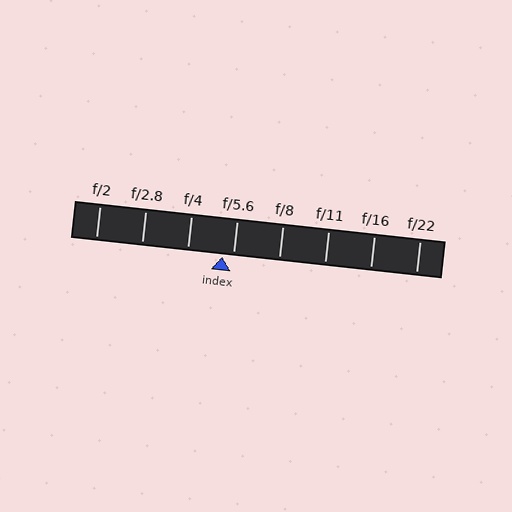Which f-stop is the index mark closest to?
The index mark is closest to f/5.6.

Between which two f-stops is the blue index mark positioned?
The index mark is between f/4 and f/5.6.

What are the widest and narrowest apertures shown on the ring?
The widest aperture shown is f/2 and the narrowest is f/22.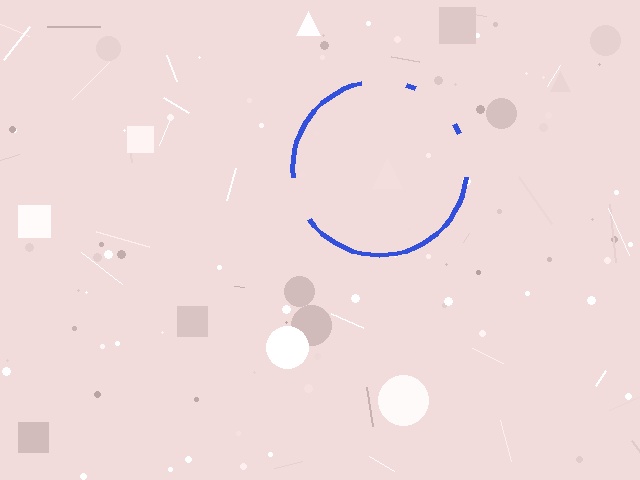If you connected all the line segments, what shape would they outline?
They would outline a circle.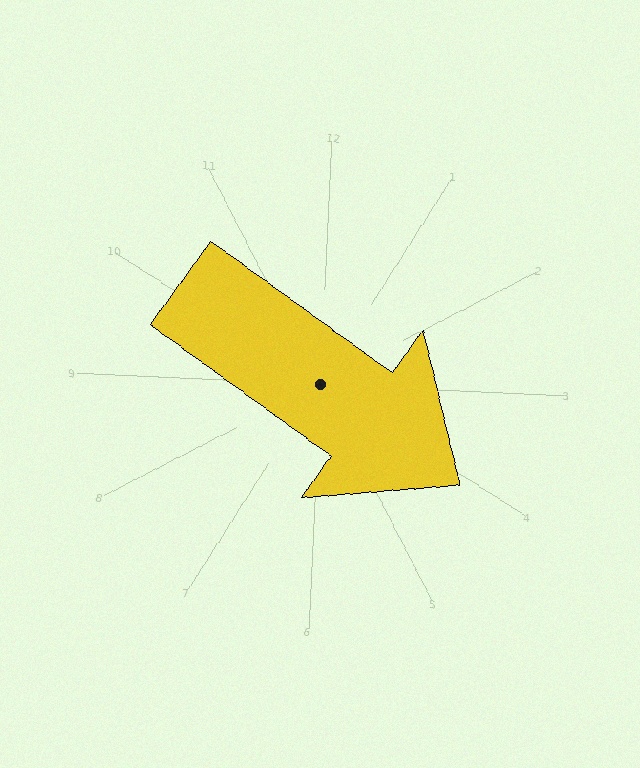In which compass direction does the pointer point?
Southeast.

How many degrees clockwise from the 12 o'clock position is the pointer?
Approximately 123 degrees.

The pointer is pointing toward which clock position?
Roughly 4 o'clock.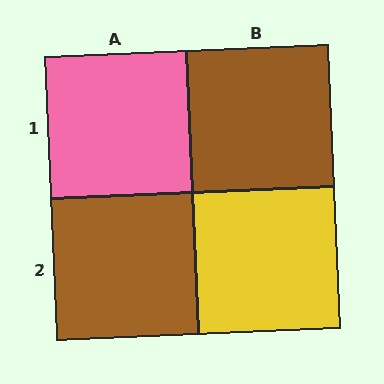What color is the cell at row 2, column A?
Brown.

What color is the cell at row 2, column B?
Yellow.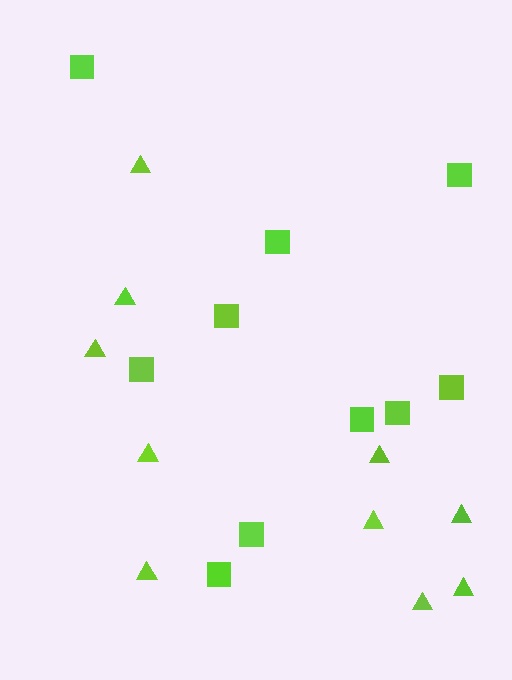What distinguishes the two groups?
There are 2 groups: one group of squares (10) and one group of triangles (10).